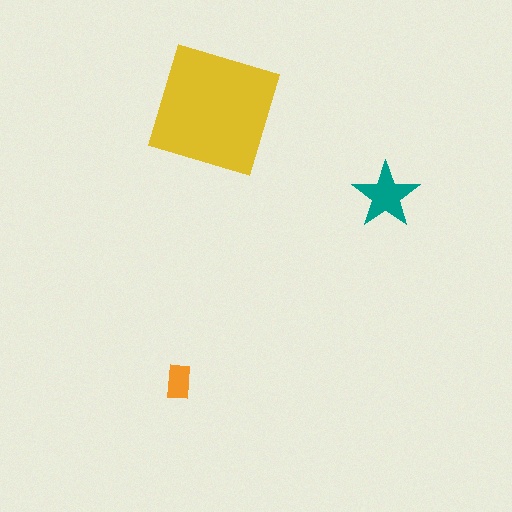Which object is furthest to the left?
The orange rectangle is leftmost.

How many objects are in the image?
There are 3 objects in the image.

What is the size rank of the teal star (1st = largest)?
2nd.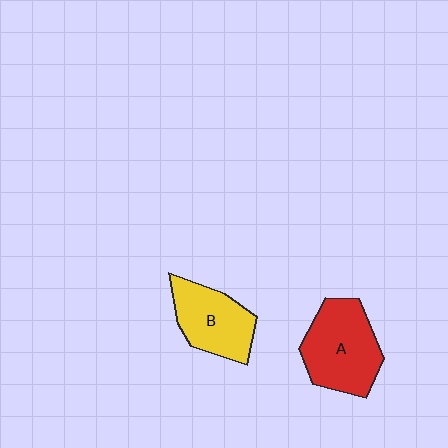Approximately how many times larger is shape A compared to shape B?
Approximately 1.3 times.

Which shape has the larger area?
Shape A (red).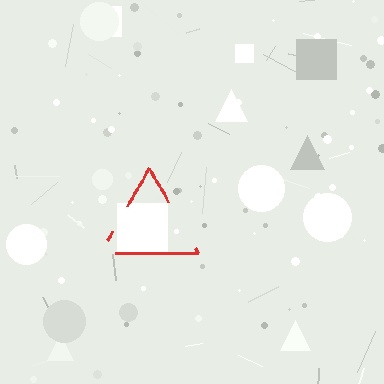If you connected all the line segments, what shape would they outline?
They would outline a triangle.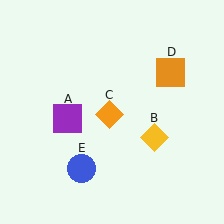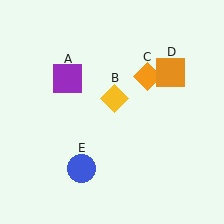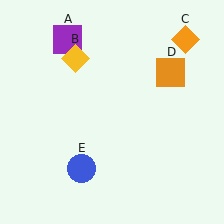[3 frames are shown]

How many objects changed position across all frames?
3 objects changed position: purple square (object A), yellow diamond (object B), orange diamond (object C).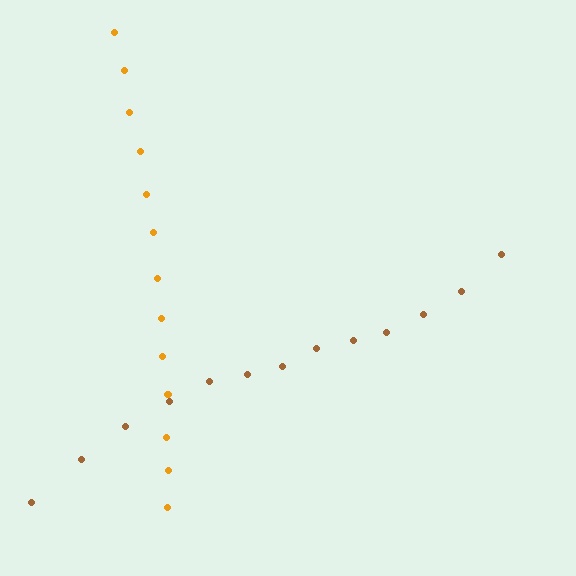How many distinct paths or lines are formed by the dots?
There are 2 distinct paths.